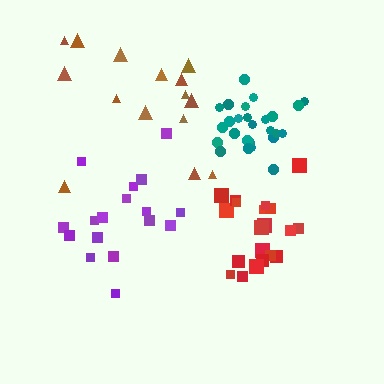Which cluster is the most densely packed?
Teal.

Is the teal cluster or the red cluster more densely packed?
Teal.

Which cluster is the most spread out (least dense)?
Brown.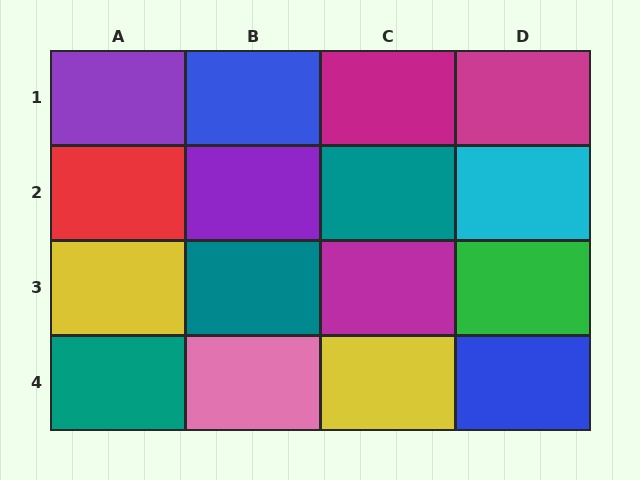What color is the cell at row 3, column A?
Yellow.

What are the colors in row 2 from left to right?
Red, purple, teal, cyan.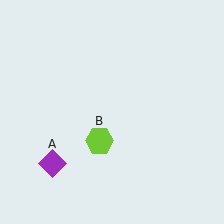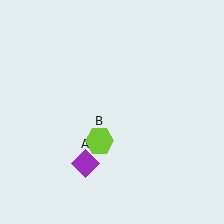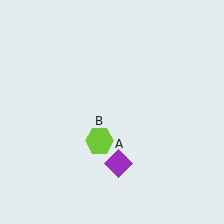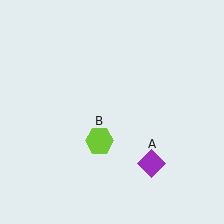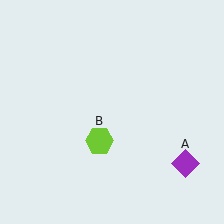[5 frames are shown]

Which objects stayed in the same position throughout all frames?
Lime hexagon (object B) remained stationary.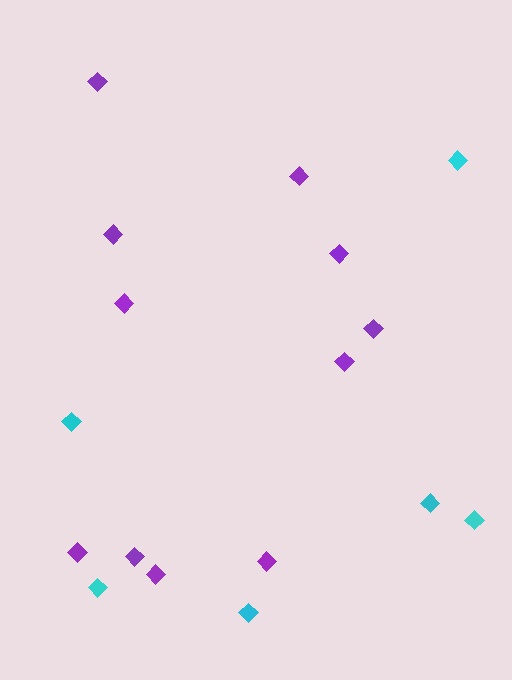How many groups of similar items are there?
There are 2 groups: one group of purple diamonds (11) and one group of cyan diamonds (6).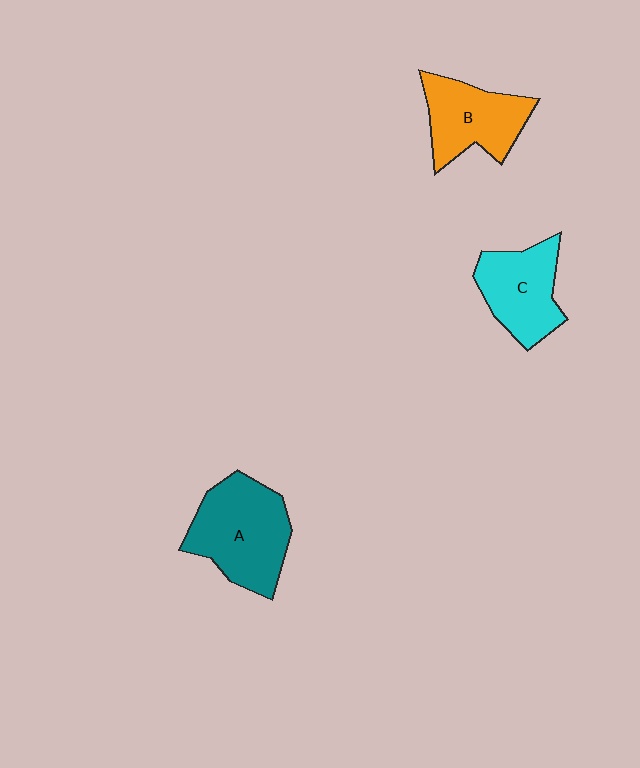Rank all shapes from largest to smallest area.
From largest to smallest: A (teal), B (orange), C (cyan).